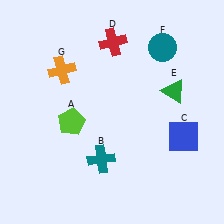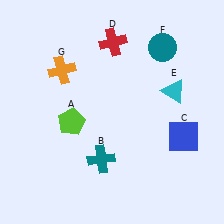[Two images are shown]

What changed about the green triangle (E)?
In Image 1, E is green. In Image 2, it changed to cyan.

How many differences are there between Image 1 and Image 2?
There is 1 difference between the two images.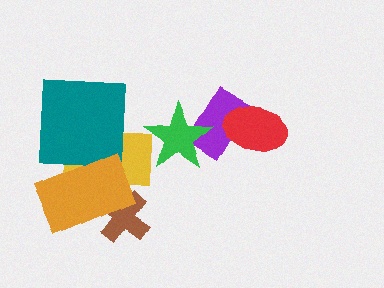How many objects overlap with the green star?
1 object overlaps with the green star.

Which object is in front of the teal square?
The orange rectangle is in front of the teal square.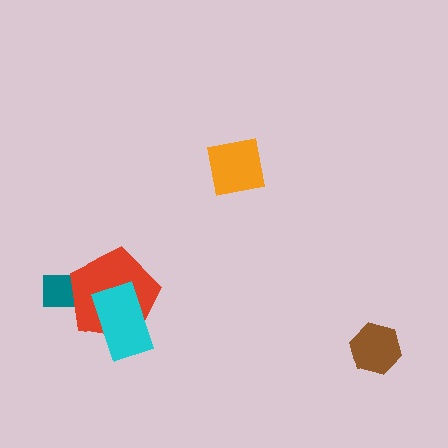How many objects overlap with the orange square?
0 objects overlap with the orange square.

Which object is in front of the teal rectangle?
The red pentagon is in front of the teal rectangle.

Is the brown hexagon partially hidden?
No, no other shape covers it.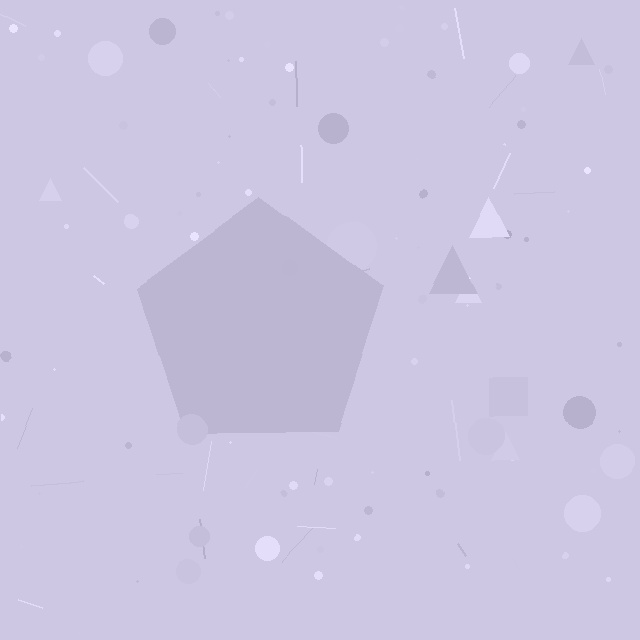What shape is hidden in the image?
A pentagon is hidden in the image.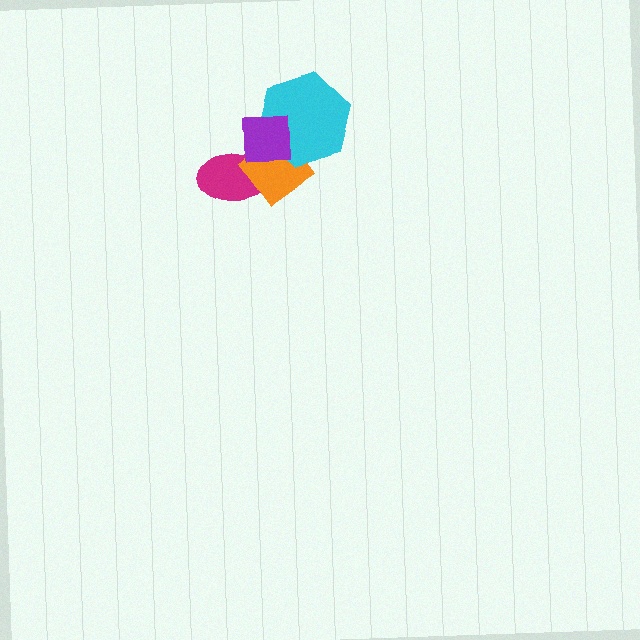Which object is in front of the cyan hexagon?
The purple square is in front of the cyan hexagon.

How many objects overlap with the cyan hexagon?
2 objects overlap with the cyan hexagon.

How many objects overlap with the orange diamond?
3 objects overlap with the orange diamond.